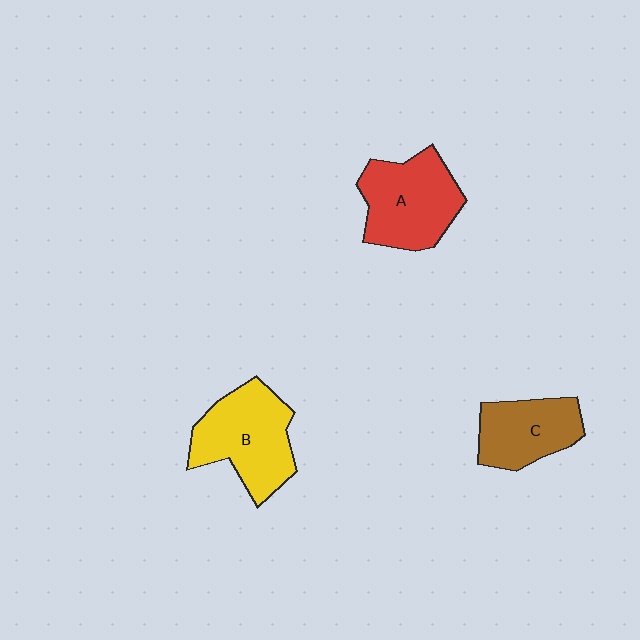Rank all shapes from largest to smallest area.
From largest to smallest: B (yellow), A (red), C (brown).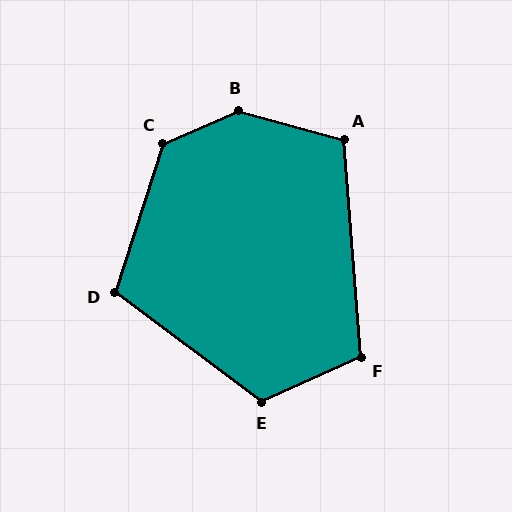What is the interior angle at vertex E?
Approximately 119 degrees (obtuse).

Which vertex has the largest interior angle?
B, at approximately 142 degrees.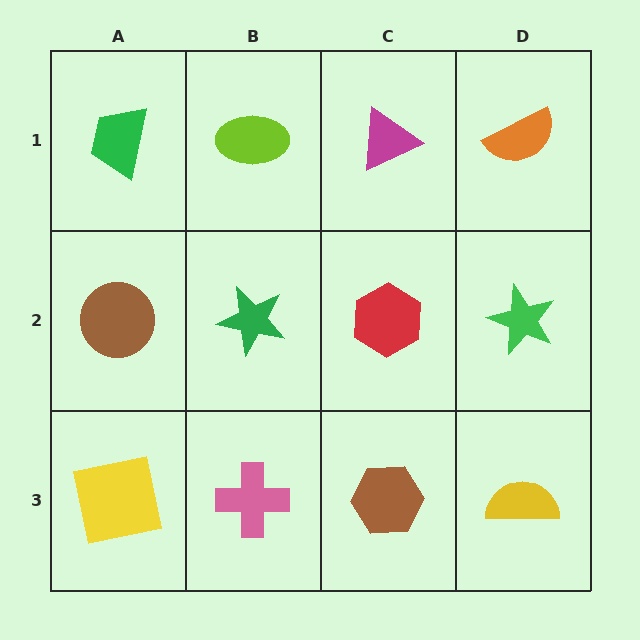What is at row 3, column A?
A yellow square.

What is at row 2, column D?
A green star.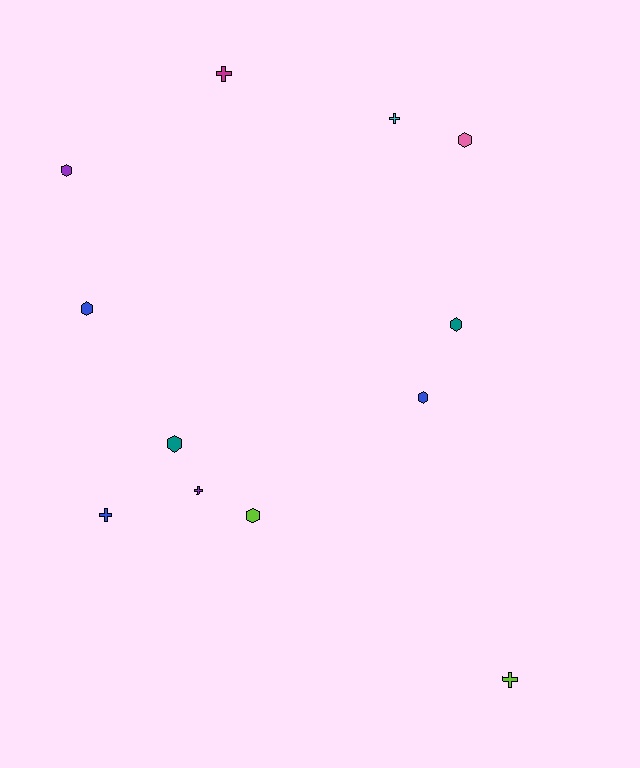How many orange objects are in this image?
There are no orange objects.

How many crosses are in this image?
There are 5 crosses.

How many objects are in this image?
There are 12 objects.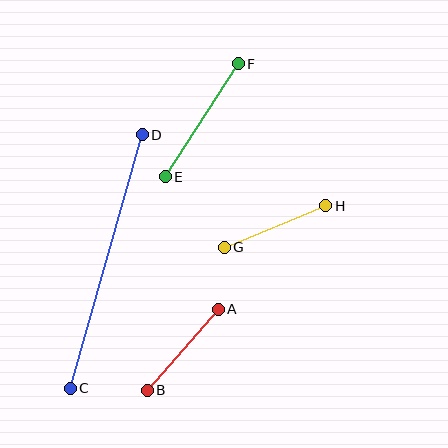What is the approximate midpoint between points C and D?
The midpoint is at approximately (106, 262) pixels.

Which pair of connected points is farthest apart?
Points C and D are farthest apart.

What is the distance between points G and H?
The distance is approximately 110 pixels.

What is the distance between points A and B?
The distance is approximately 108 pixels.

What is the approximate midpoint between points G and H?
The midpoint is at approximately (275, 227) pixels.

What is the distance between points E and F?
The distance is approximately 135 pixels.